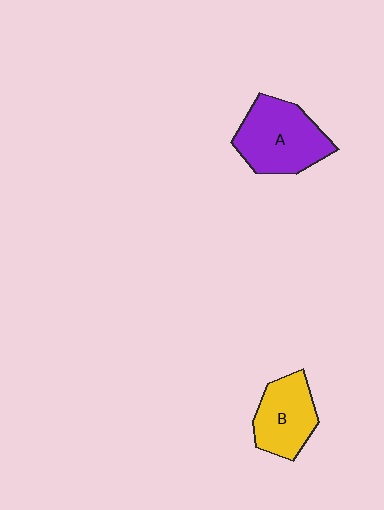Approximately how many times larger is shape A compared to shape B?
Approximately 1.3 times.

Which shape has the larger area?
Shape A (purple).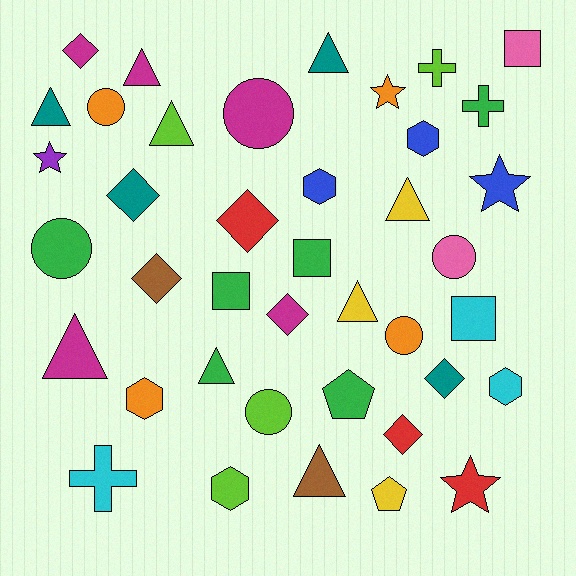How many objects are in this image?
There are 40 objects.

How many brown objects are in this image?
There are 2 brown objects.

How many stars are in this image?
There are 4 stars.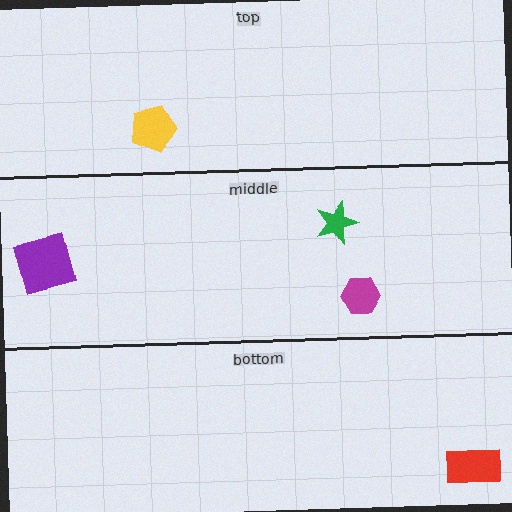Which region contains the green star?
The middle region.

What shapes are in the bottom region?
The red rectangle.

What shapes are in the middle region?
The green star, the magenta hexagon, the purple square.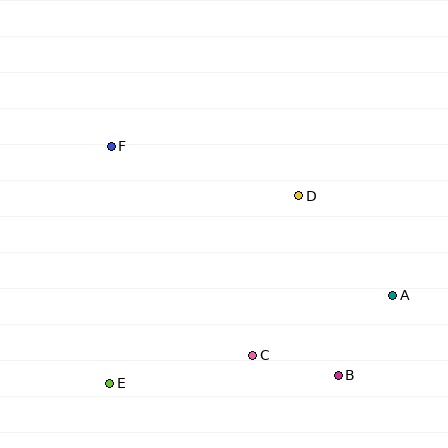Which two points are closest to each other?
Points B and C are closest to each other.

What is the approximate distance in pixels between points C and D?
The distance between C and D is approximately 166 pixels.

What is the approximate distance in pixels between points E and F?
The distance between E and F is approximately 237 pixels.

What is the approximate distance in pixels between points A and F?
The distance between A and F is approximately 318 pixels.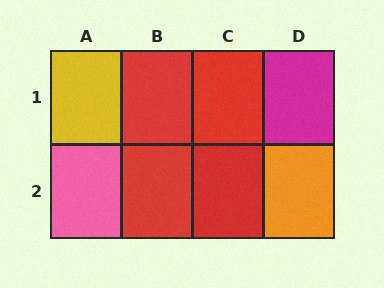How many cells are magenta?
1 cell is magenta.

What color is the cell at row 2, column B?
Red.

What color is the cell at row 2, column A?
Pink.